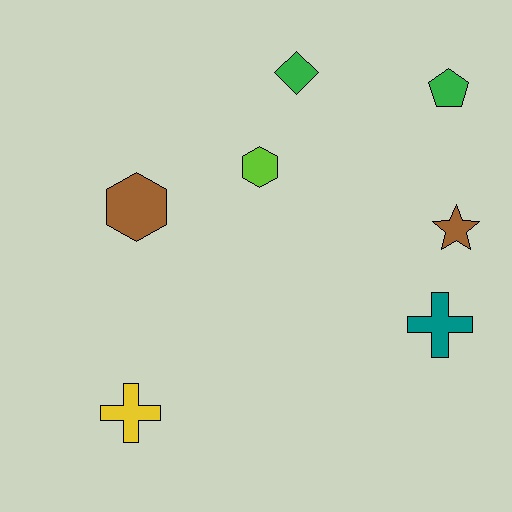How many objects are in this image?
There are 7 objects.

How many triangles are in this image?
There are no triangles.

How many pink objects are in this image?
There are no pink objects.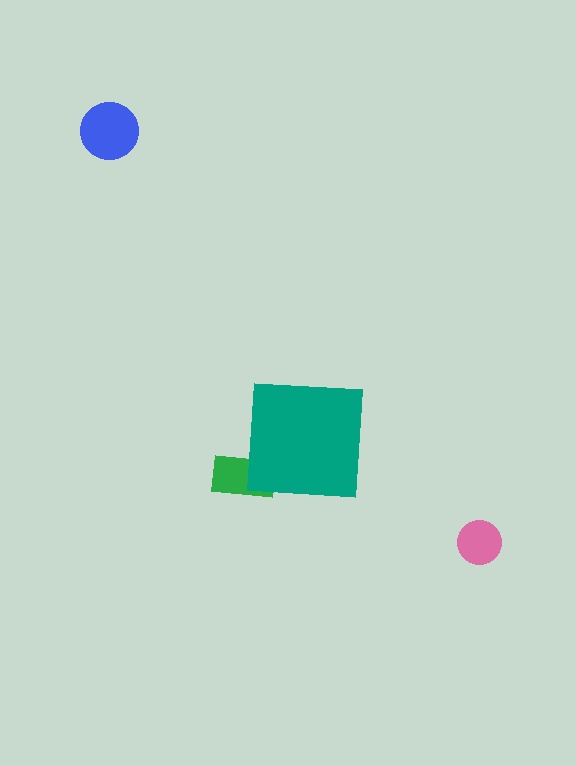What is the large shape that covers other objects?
A teal square.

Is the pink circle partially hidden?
No, the pink circle is fully visible.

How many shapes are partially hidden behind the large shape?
1 shape is partially hidden.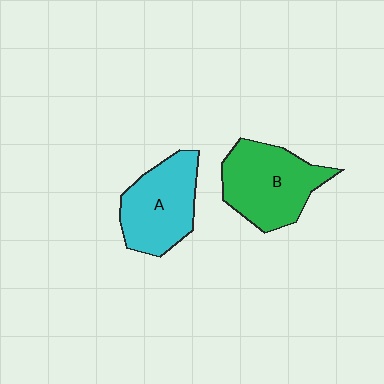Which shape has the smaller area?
Shape A (cyan).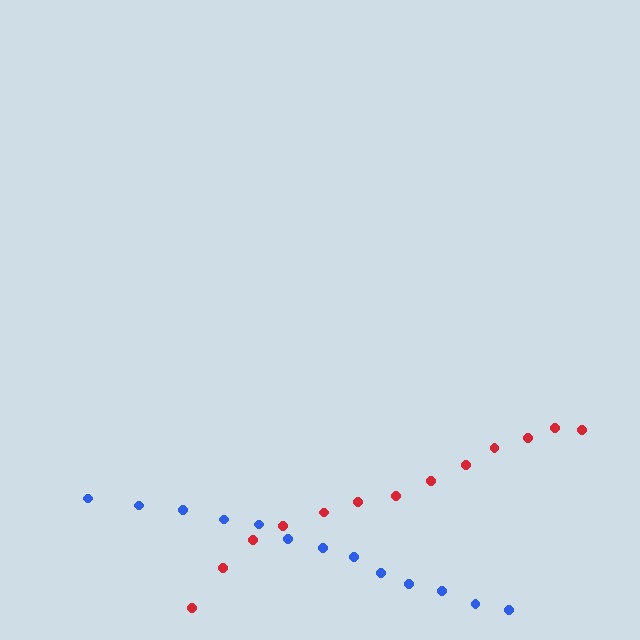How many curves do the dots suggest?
There are 2 distinct paths.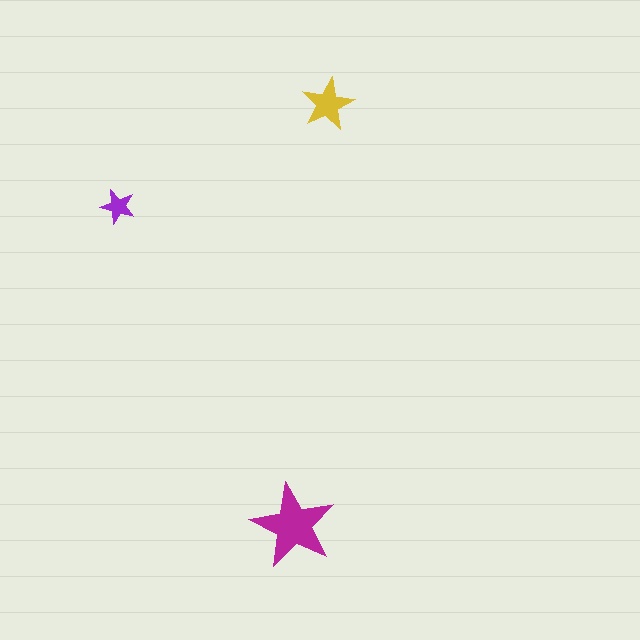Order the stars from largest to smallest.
the magenta one, the yellow one, the purple one.